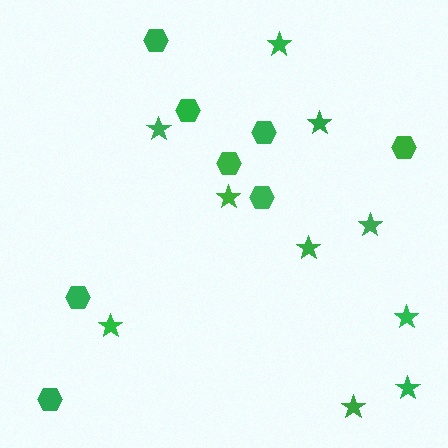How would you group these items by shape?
There are 2 groups: one group of stars (10) and one group of hexagons (8).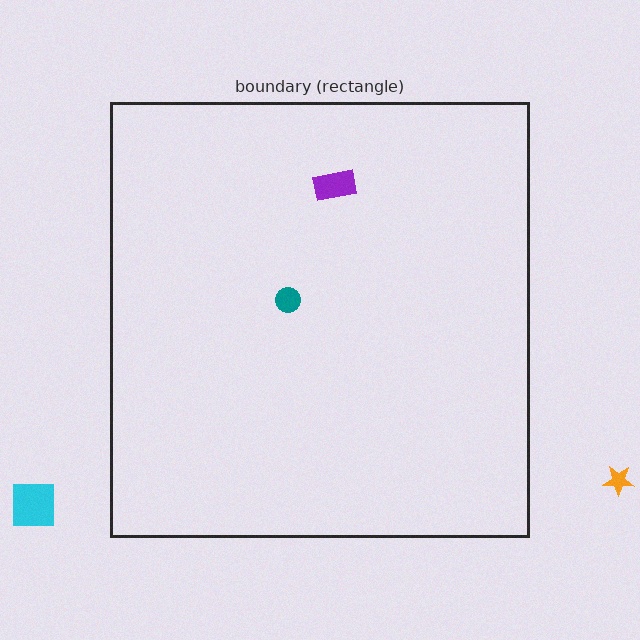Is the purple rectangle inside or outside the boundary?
Inside.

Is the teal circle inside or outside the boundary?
Inside.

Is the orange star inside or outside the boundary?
Outside.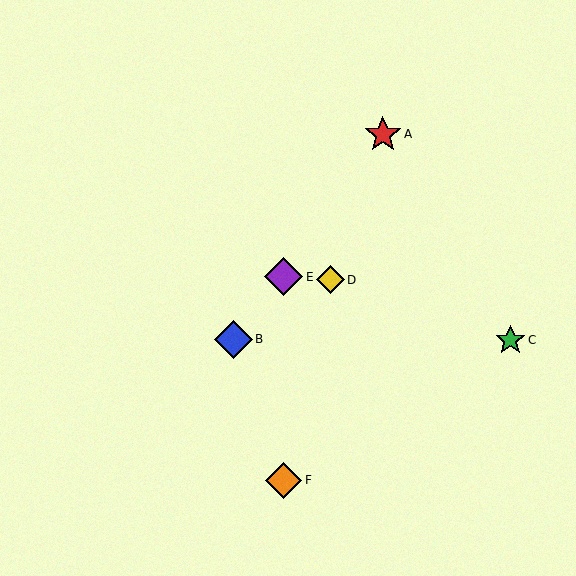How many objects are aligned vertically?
2 objects (E, F) are aligned vertically.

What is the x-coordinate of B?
Object B is at x≈233.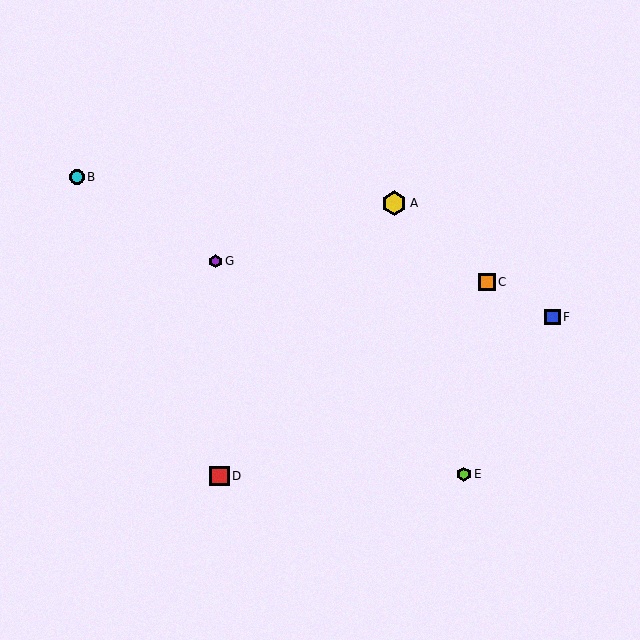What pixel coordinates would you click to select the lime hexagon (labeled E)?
Click at (464, 474) to select the lime hexagon E.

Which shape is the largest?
The yellow hexagon (labeled A) is the largest.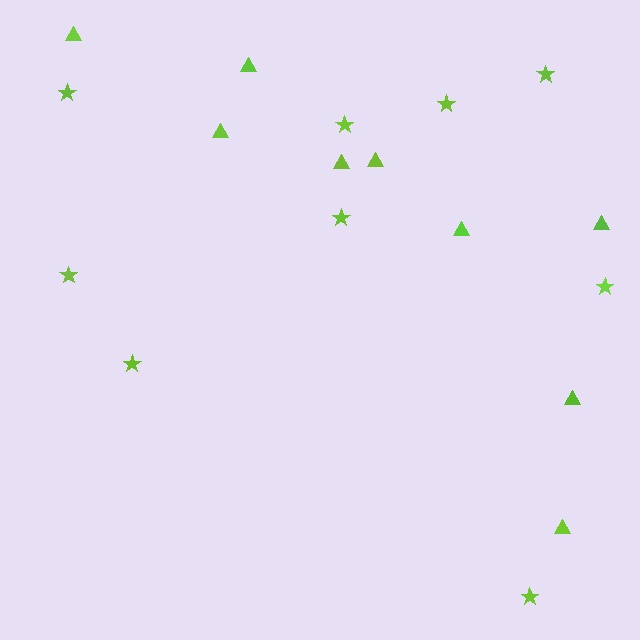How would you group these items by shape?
There are 2 groups: one group of stars (9) and one group of triangles (9).